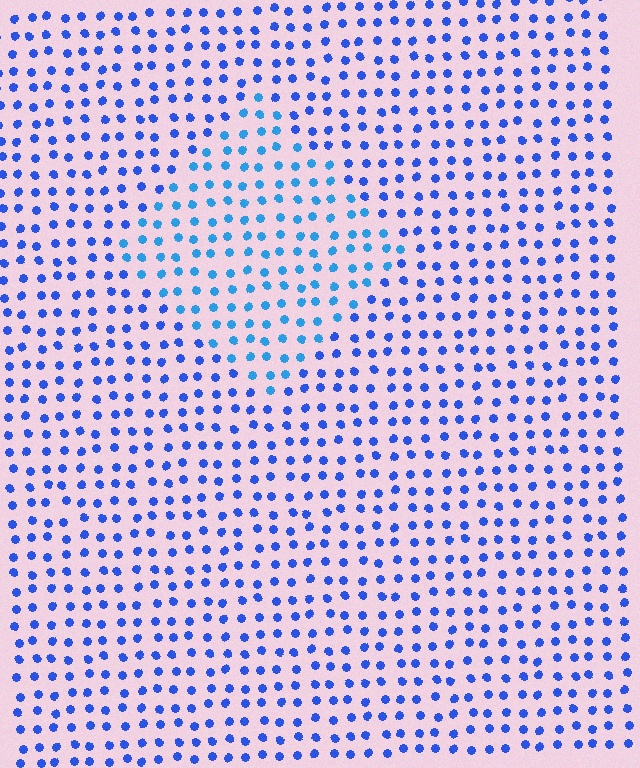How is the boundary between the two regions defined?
The boundary is defined purely by a slight shift in hue (about 24 degrees). Spacing, size, and orientation are identical on both sides.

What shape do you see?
I see a diamond.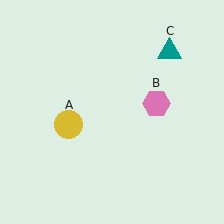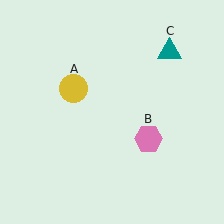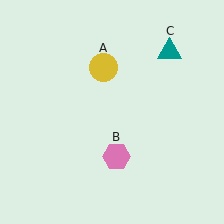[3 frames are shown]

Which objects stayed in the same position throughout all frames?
Teal triangle (object C) remained stationary.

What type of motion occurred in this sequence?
The yellow circle (object A), pink hexagon (object B) rotated clockwise around the center of the scene.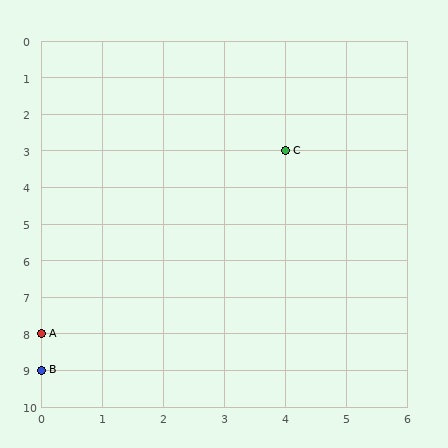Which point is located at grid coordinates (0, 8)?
Point A is at (0, 8).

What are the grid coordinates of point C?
Point C is at grid coordinates (4, 3).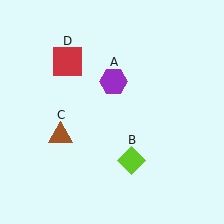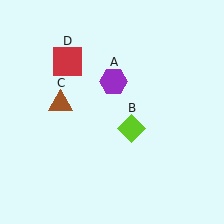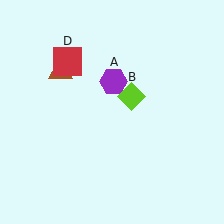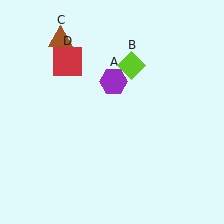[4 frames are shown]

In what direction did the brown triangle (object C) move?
The brown triangle (object C) moved up.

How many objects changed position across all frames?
2 objects changed position: lime diamond (object B), brown triangle (object C).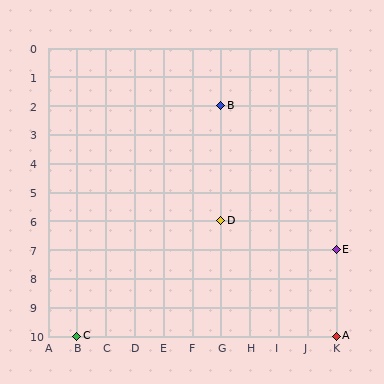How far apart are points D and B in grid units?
Points D and B are 4 rows apart.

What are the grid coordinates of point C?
Point C is at grid coordinates (B, 10).